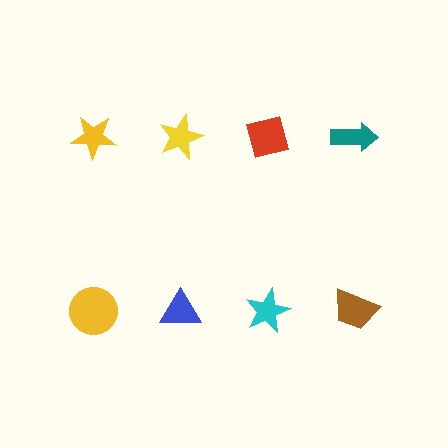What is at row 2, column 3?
A cyan star.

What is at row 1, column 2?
A yellow star.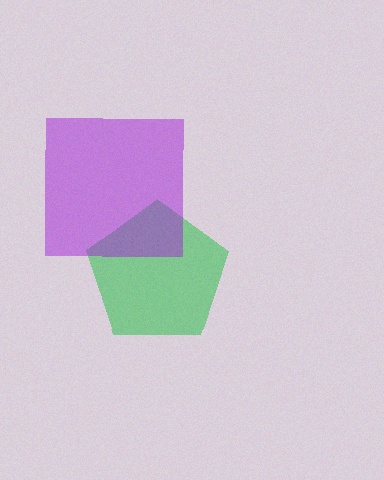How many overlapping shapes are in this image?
There are 2 overlapping shapes in the image.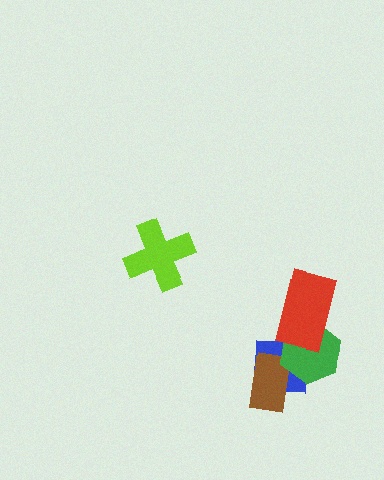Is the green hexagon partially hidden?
Yes, it is partially covered by another shape.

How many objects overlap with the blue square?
2 objects overlap with the blue square.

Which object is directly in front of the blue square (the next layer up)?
The brown rectangle is directly in front of the blue square.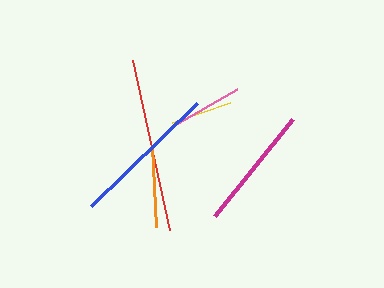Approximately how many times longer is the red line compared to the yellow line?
The red line is approximately 2.9 times the length of the yellow line.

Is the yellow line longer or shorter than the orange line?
The orange line is longer than the yellow line.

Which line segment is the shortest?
The yellow line is the shortest at approximately 61 pixels.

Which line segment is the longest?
The red line is the longest at approximately 175 pixels.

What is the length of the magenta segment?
The magenta segment is approximately 124 pixels long.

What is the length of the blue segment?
The blue segment is approximately 148 pixels long.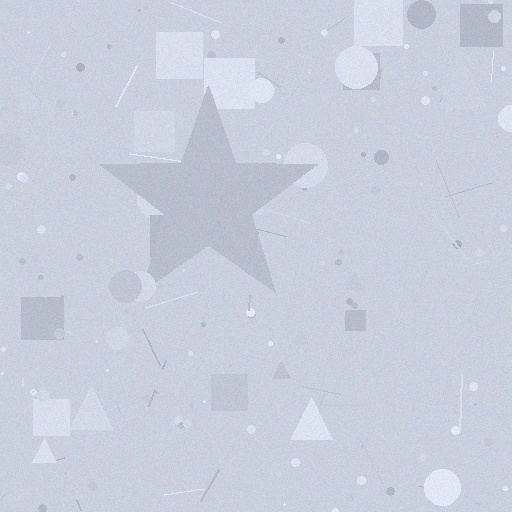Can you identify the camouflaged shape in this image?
The camouflaged shape is a star.